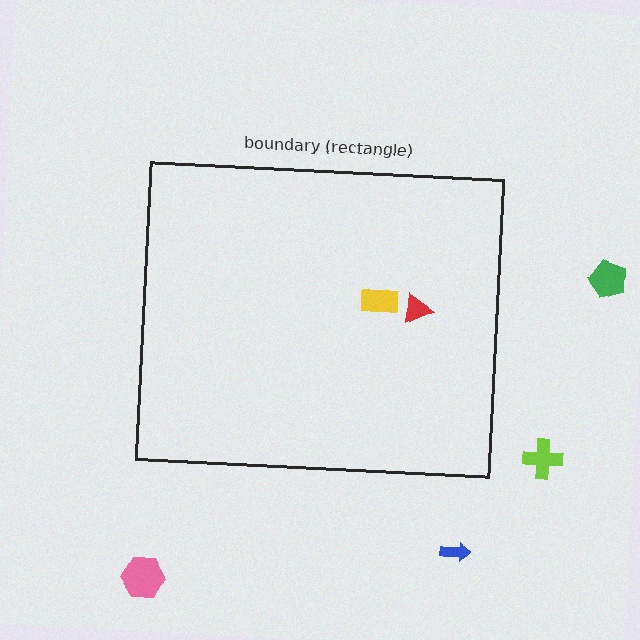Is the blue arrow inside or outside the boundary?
Outside.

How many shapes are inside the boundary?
2 inside, 4 outside.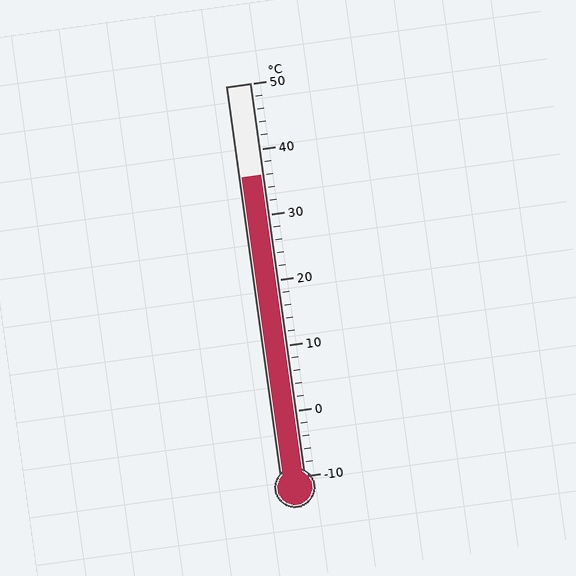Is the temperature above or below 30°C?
The temperature is above 30°C.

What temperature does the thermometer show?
The thermometer shows approximately 36°C.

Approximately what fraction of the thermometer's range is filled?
The thermometer is filled to approximately 75% of its range.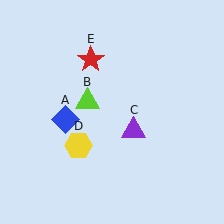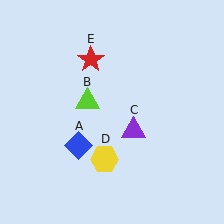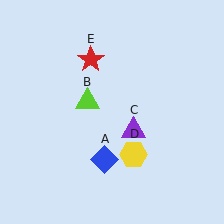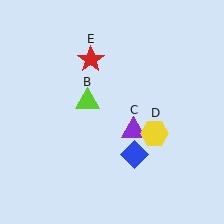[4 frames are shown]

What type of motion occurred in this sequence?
The blue diamond (object A), yellow hexagon (object D) rotated counterclockwise around the center of the scene.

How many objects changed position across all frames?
2 objects changed position: blue diamond (object A), yellow hexagon (object D).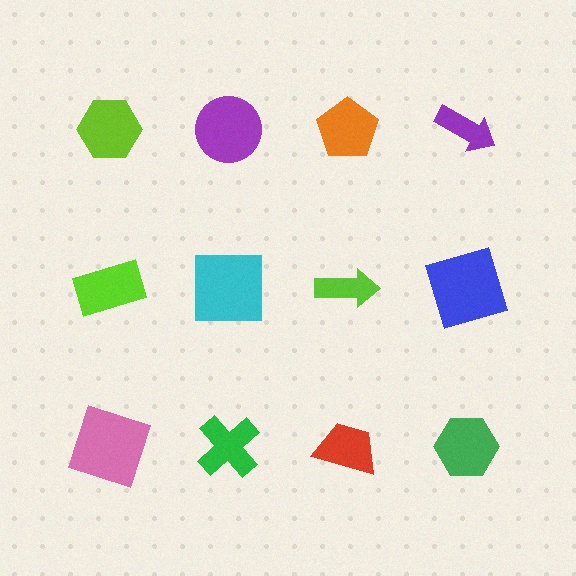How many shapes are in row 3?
4 shapes.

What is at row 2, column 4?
A blue square.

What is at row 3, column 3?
A red trapezoid.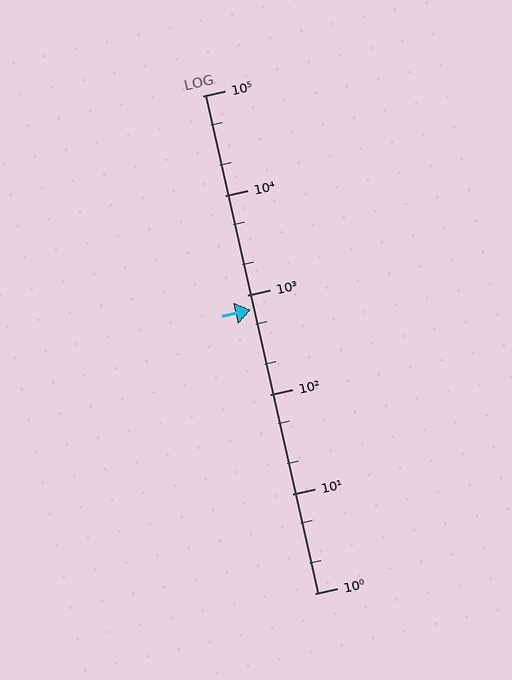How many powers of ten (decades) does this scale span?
The scale spans 5 decades, from 1 to 100000.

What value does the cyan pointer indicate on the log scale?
The pointer indicates approximately 710.